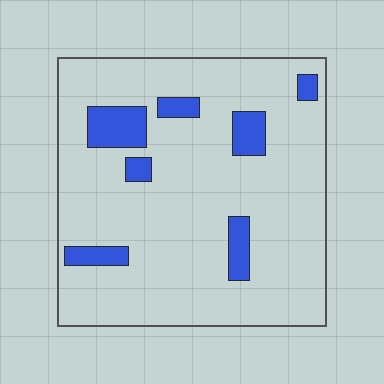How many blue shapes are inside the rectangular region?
7.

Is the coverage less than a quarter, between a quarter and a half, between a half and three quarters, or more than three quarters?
Less than a quarter.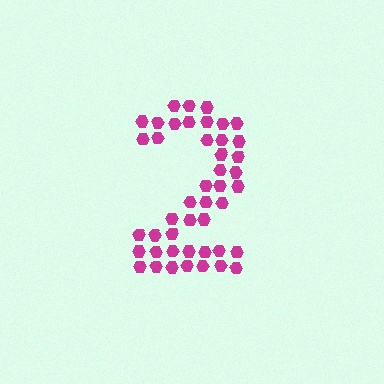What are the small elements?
The small elements are hexagons.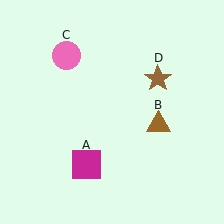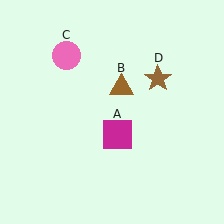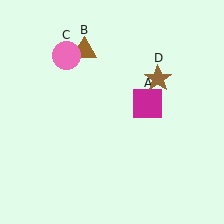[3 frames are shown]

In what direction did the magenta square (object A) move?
The magenta square (object A) moved up and to the right.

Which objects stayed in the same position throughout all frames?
Pink circle (object C) and brown star (object D) remained stationary.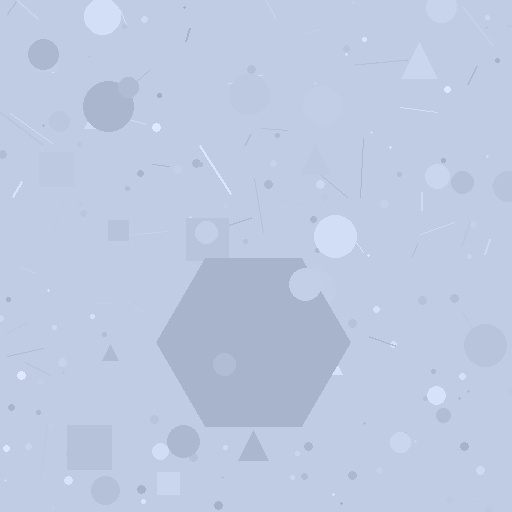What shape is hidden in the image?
A hexagon is hidden in the image.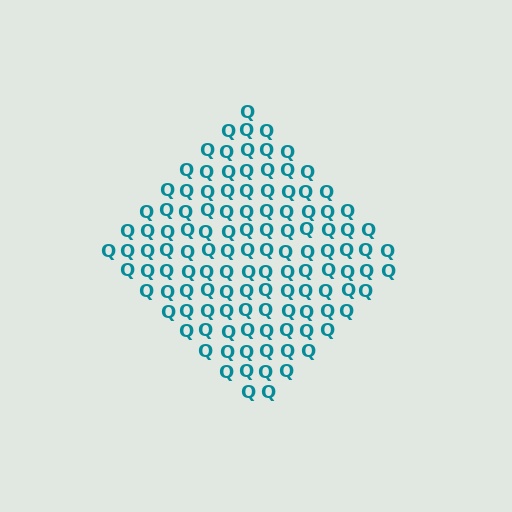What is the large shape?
The large shape is a diamond.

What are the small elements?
The small elements are letter Q's.